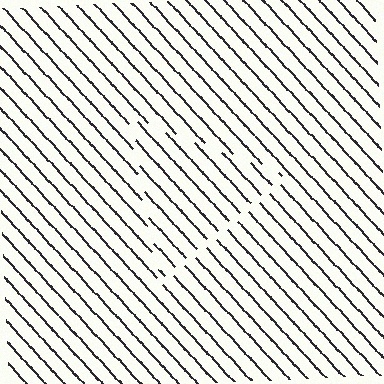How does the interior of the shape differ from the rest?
The interior of the shape contains the same grating, shifted by half a period — the contour is defined by the phase discontinuity where line-ends from the inner and outer gratings abut.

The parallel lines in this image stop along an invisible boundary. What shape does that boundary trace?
An illusory triangle. The interior of the shape contains the same grating, shifted by half a period — the contour is defined by the phase discontinuity where line-ends from the inner and outer gratings abut.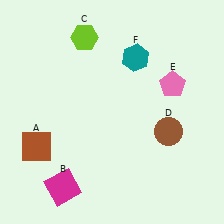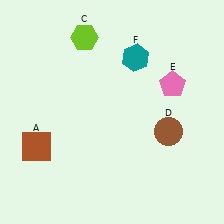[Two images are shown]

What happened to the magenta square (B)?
The magenta square (B) was removed in Image 2. It was in the bottom-left area of Image 1.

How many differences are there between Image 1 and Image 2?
There is 1 difference between the two images.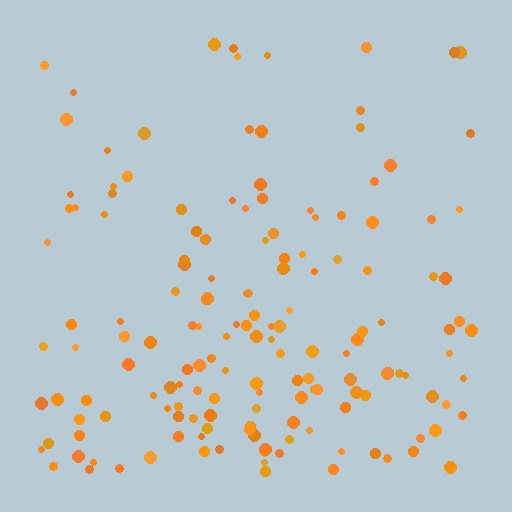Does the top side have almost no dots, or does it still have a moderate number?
Still a moderate number, just noticeably fewer than the bottom.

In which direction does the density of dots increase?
From top to bottom, with the bottom side densest.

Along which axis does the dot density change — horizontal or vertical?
Vertical.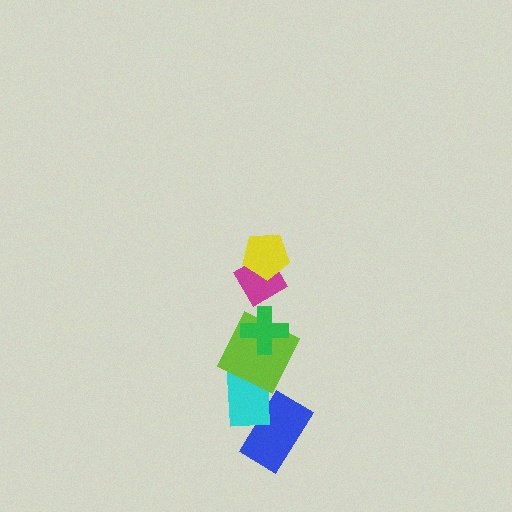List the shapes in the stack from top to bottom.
From top to bottom: the yellow pentagon, the magenta diamond, the green cross, the lime square, the cyan rectangle, the blue rectangle.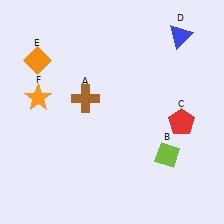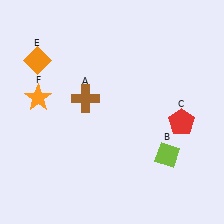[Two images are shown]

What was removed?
The blue triangle (D) was removed in Image 2.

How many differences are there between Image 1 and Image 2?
There is 1 difference between the two images.